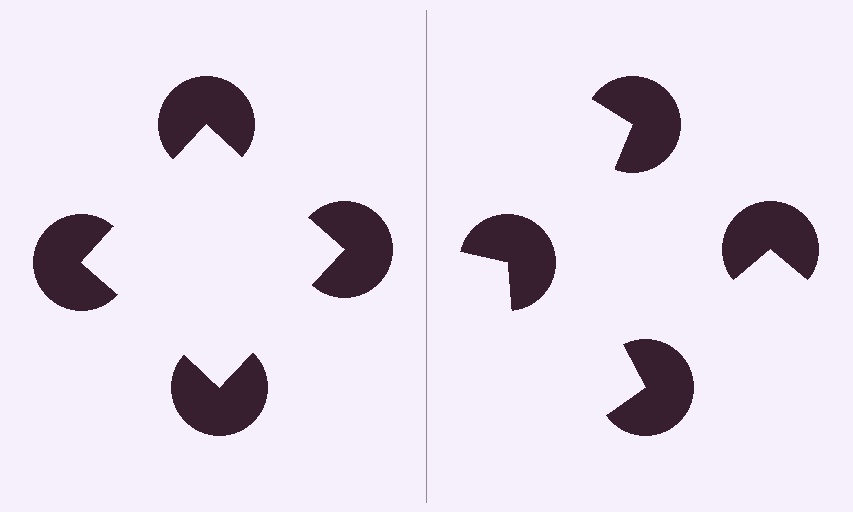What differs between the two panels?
The pac-man discs are positioned identically on both sides; only the wedge orientations differ. On the left they align to a square; on the right they are misaligned.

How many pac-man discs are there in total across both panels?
8 — 4 on each side.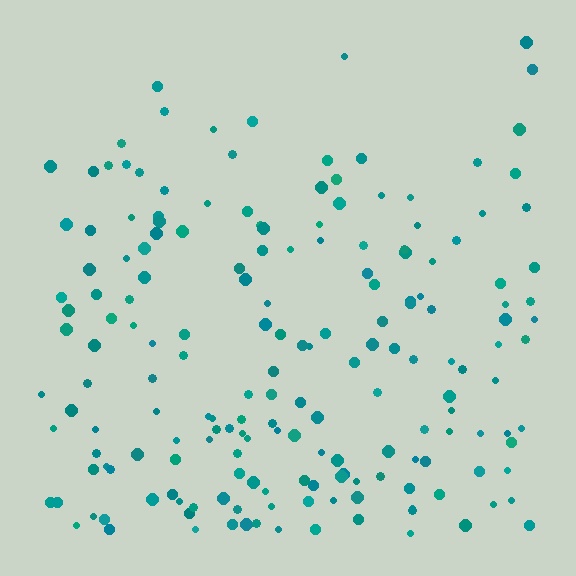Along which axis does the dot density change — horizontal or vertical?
Vertical.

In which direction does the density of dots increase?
From top to bottom, with the bottom side densest.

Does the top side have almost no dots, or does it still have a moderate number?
Still a moderate number, just noticeably fewer than the bottom.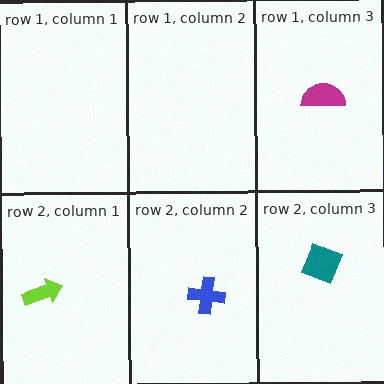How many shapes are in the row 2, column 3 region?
1.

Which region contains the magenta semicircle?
The row 1, column 3 region.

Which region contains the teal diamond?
The row 2, column 3 region.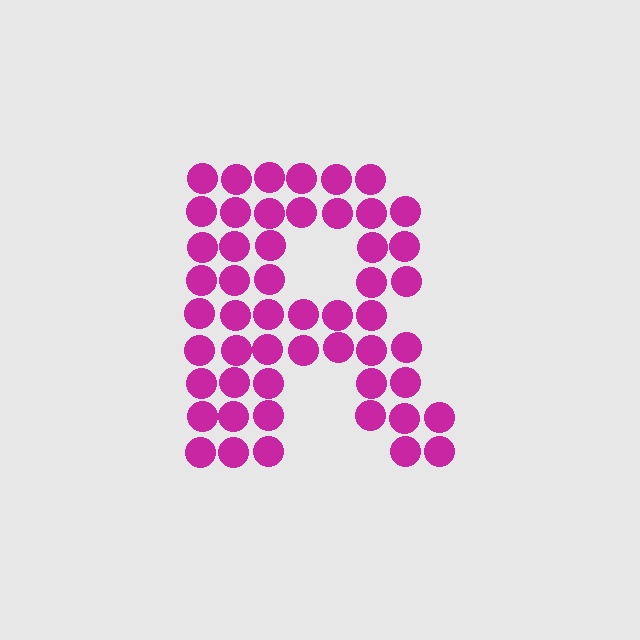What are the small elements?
The small elements are circles.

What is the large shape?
The large shape is the letter R.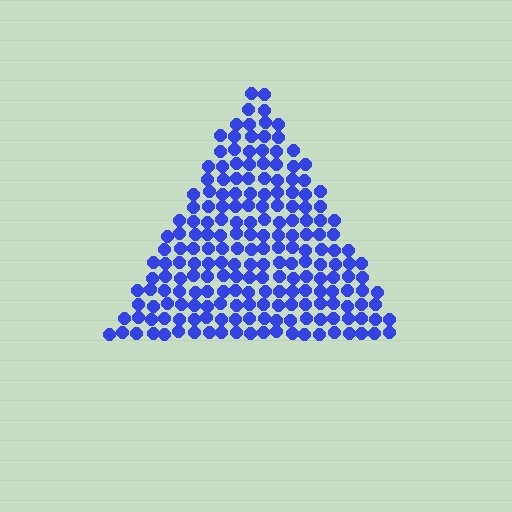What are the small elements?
The small elements are circles.